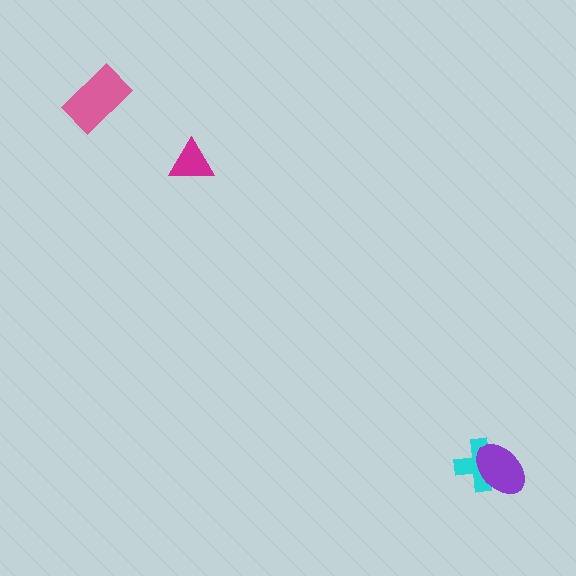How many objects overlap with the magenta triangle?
0 objects overlap with the magenta triangle.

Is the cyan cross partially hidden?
Yes, it is partially covered by another shape.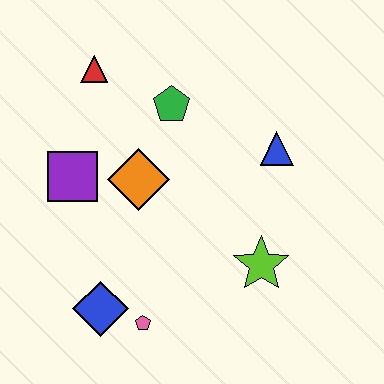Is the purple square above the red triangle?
No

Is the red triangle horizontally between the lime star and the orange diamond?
No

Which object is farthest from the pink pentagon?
The red triangle is farthest from the pink pentagon.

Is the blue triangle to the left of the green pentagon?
No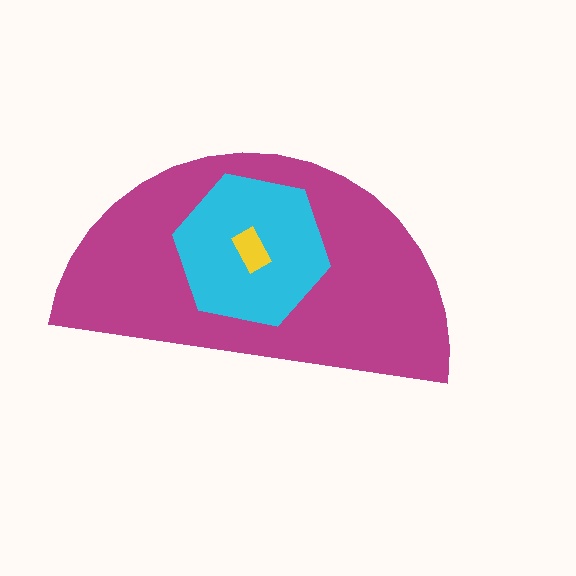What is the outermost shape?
The magenta semicircle.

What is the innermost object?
The yellow rectangle.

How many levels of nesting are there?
3.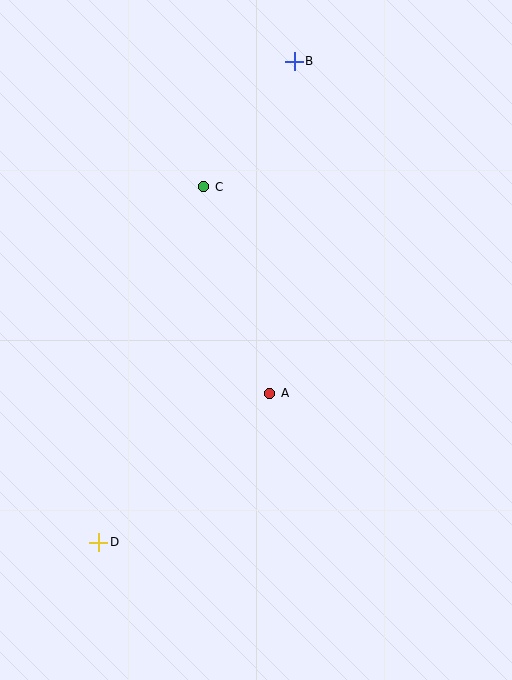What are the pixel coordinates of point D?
Point D is at (99, 542).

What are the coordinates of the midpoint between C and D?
The midpoint between C and D is at (151, 365).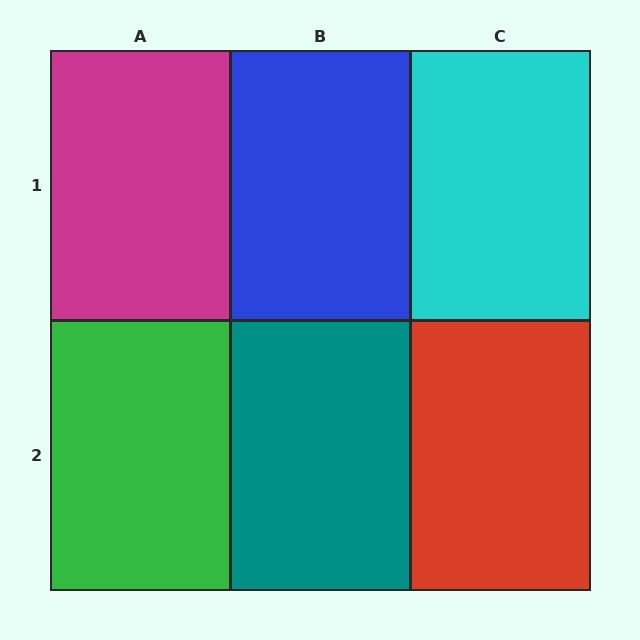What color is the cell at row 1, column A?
Magenta.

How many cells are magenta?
1 cell is magenta.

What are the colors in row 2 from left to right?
Green, teal, red.